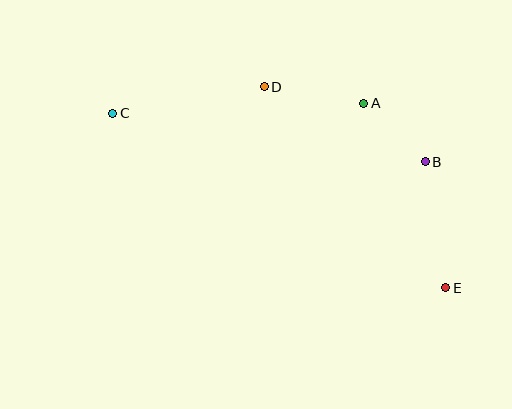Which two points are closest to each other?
Points A and B are closest to each other.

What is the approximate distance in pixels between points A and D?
The distance between A and D is approximately 101 pixels.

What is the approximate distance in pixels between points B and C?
The distance between B and C is approximately 316 pixels.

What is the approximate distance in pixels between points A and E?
The distance between A and E is approximately 202 pixels.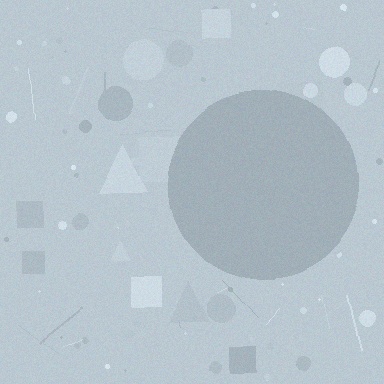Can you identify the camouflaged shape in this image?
The camouflaged shape is a circle.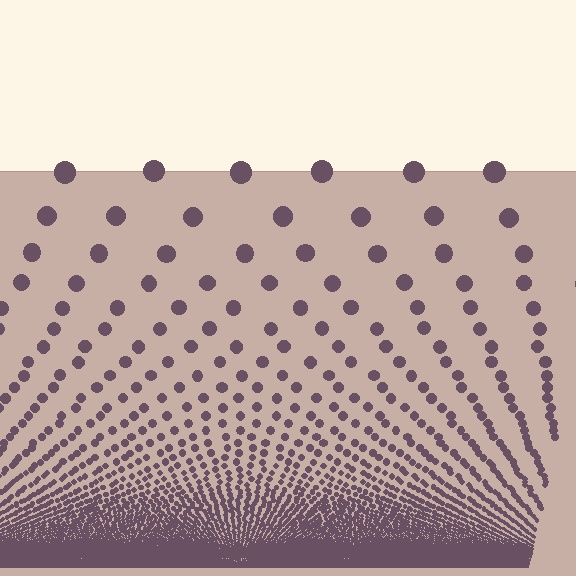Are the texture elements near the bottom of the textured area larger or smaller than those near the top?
Smaller. The gradient is inverted — elements near the bottom are smaller and denser.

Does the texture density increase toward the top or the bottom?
Density increases toward the bottom.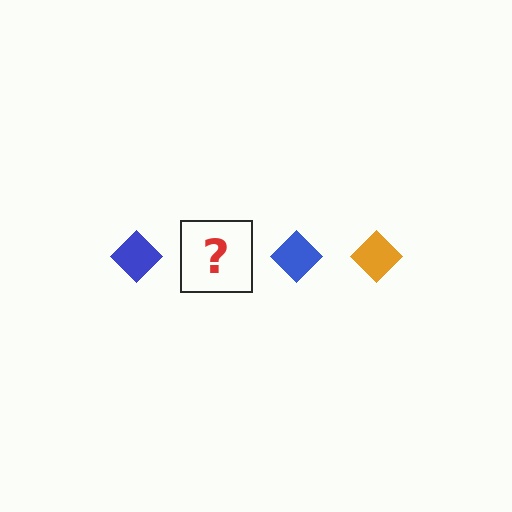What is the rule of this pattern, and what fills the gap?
The rule is that the pattern cycles through blue, orange diamonds. The gap should be filled with an orange diamond.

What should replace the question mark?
The question mark should be replaced with an orange diamond.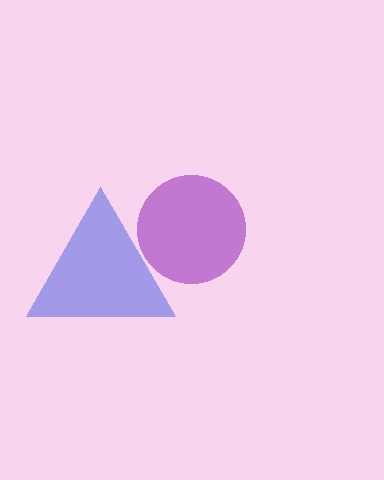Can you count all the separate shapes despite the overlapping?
Yes, there are 2 separate shapes.